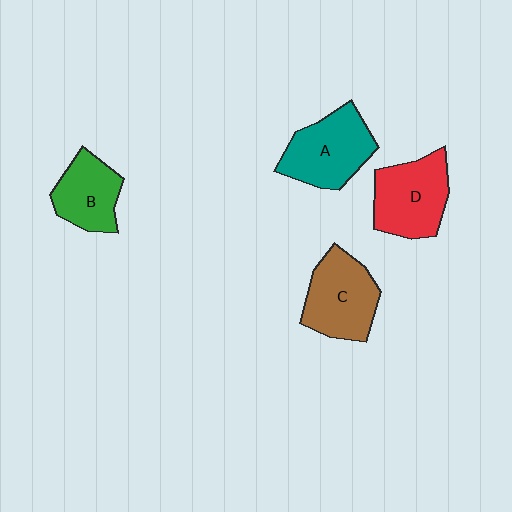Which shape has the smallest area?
Shape B (green).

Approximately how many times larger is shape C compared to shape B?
Approximately 1.3 times.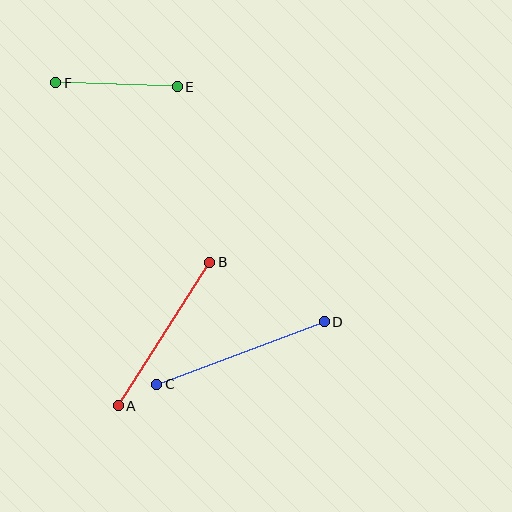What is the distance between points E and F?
The distance is approximately 121 pixels.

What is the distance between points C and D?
The distance is approximately 179 pixels.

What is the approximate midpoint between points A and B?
The midpoint is at approximately (164, 334) pixels.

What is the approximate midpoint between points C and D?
The midpoint is at approximately (241, 353) pixels.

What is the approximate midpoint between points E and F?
The midpoint is at approximately (116, 85) pixels.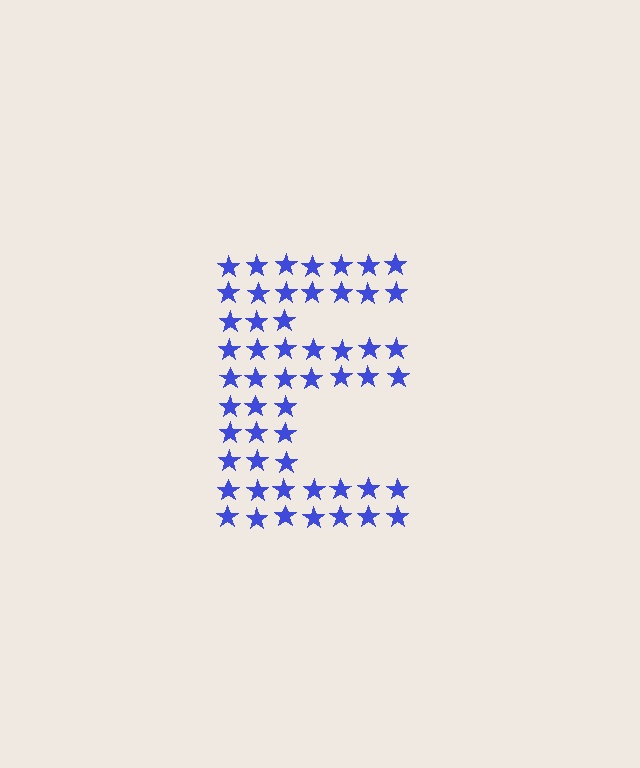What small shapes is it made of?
It is made of small stars.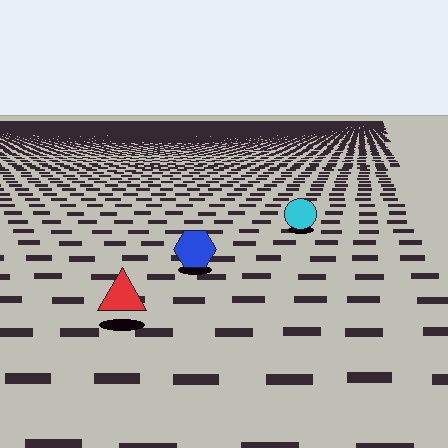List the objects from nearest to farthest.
From nearest to farthest: the red triangle, the blue hexagon, the cyan circle.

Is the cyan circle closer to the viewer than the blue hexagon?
No. The blue hexagon is closer — you can tell from the texture gradient: the ground texture is coarser near it.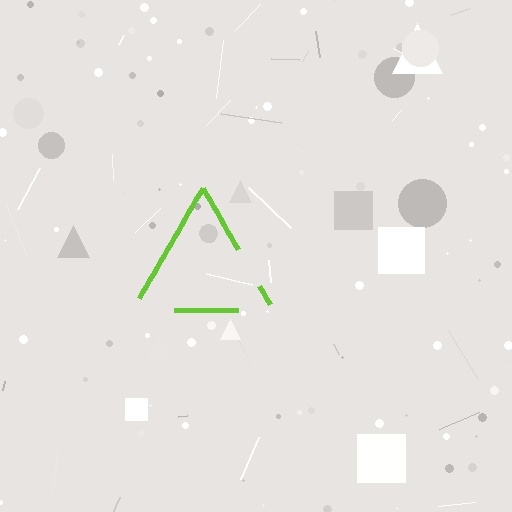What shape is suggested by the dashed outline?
The dashed outline suggests a triangle.